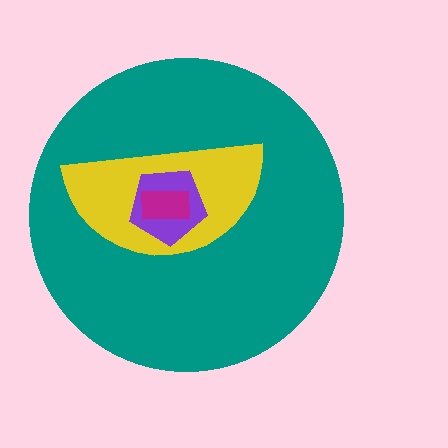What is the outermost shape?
The teal circle.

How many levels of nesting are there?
4.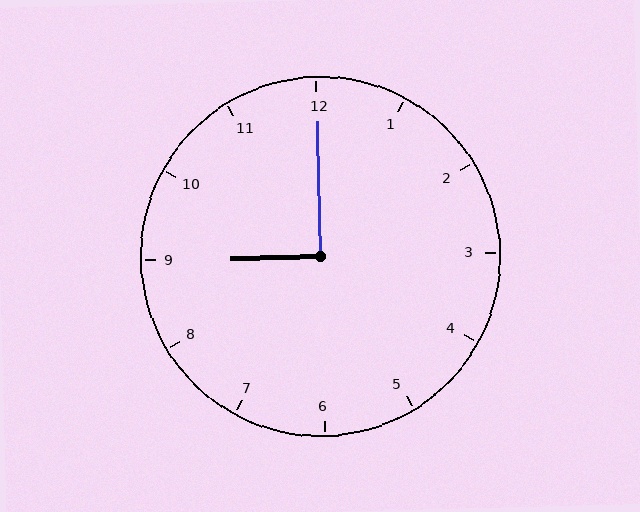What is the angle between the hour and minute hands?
Approximately 90 degrees.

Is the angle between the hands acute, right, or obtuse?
It is right.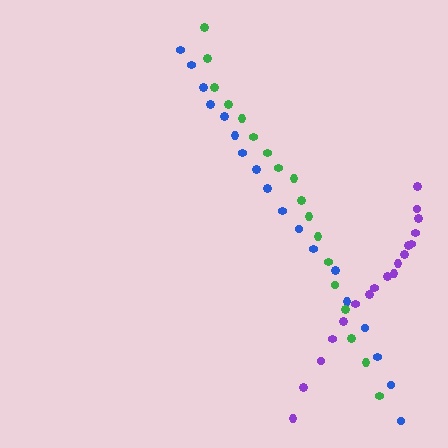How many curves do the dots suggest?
There are 3 distinct paths.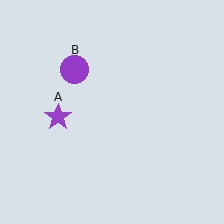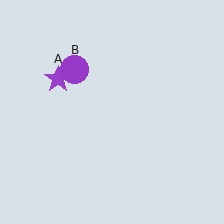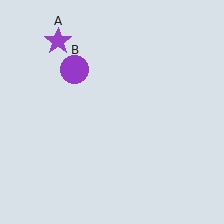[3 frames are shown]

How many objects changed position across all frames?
1 object changed position: purple star (object A).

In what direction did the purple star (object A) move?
The purple star (object A) moved up.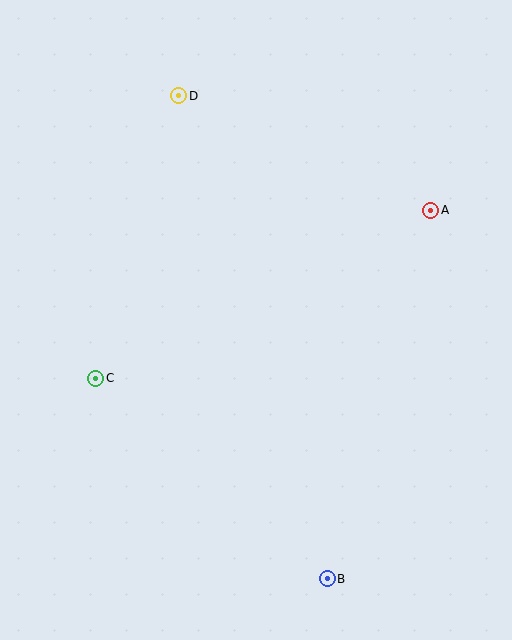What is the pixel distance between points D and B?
The distance between D and B is 505 pixels.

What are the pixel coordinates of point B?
Point B is at (327, 579).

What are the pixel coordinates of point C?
Point C is at (96, 378).